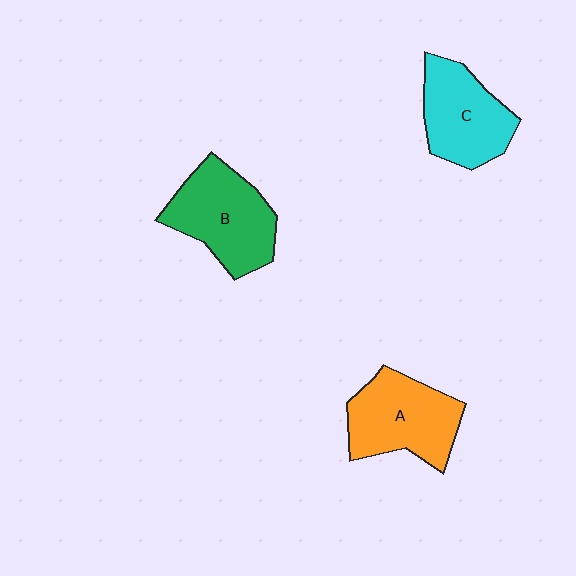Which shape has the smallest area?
Shape C (cyan).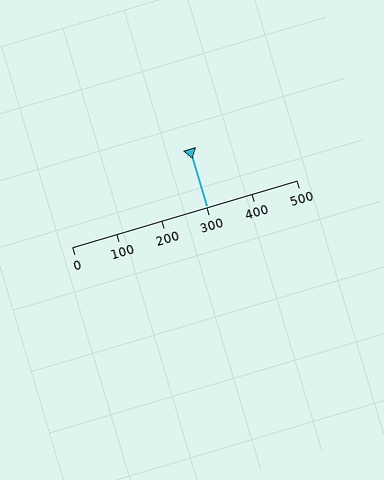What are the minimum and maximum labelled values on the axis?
The axis runs from 0 to 500.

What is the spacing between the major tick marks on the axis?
The major ticks are spaced 100 apart.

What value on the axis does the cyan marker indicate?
The marker indicates approximately 300.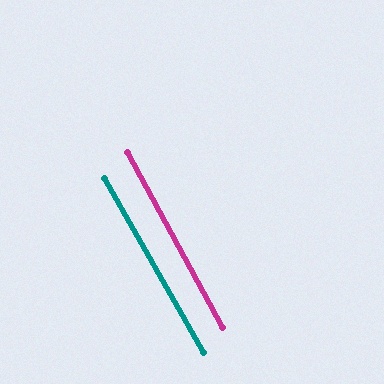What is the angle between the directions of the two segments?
Approximately 1 degree.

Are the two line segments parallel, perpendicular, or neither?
Parallel — their directions differ by only 1.1°.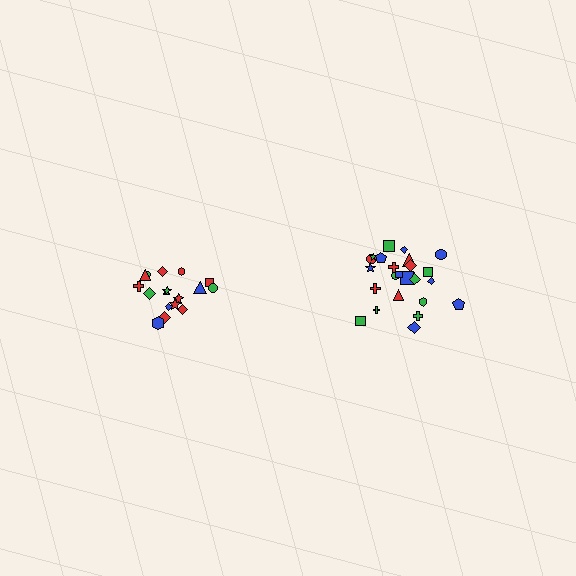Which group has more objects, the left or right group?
The right group.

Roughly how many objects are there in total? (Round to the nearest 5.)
Roughly 45 objects in total.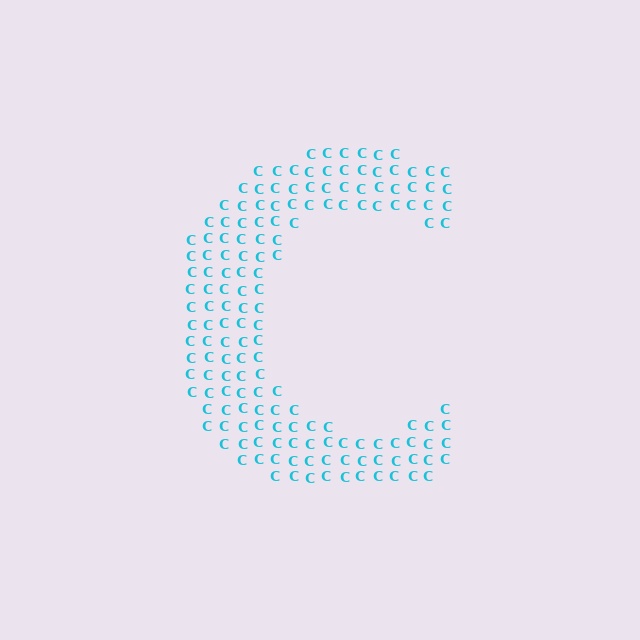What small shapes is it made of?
It is made of small letter C's.